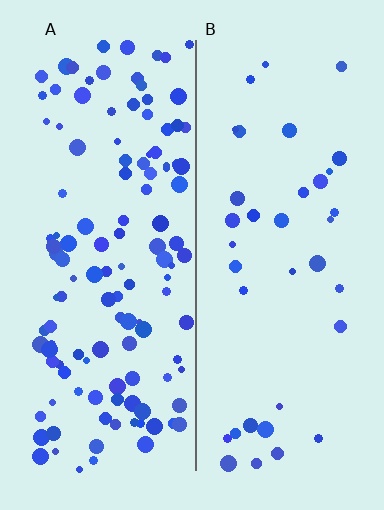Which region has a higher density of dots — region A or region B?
A (the left).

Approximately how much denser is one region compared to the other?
Approximately 3.4× — region A over region B.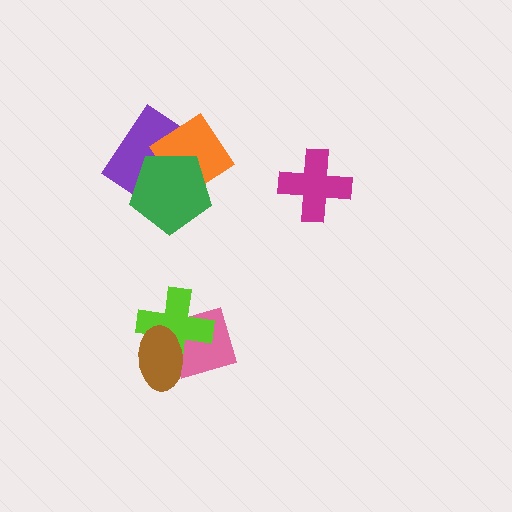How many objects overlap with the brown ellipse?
2 objects overlap with the brown ellipse.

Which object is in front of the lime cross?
The brown ellipse is in front of the lime cross.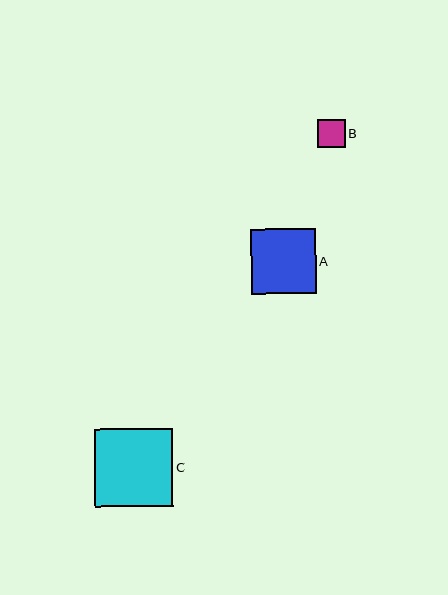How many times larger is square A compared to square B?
Square A is approximately 2.4 times the size of square B.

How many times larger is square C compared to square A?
Square C is approximately 1.2 times the size of square A.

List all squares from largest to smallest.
From largest to smallest: C, A, B.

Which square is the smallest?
Square B is the smallest with a size of approximately 28 pixels.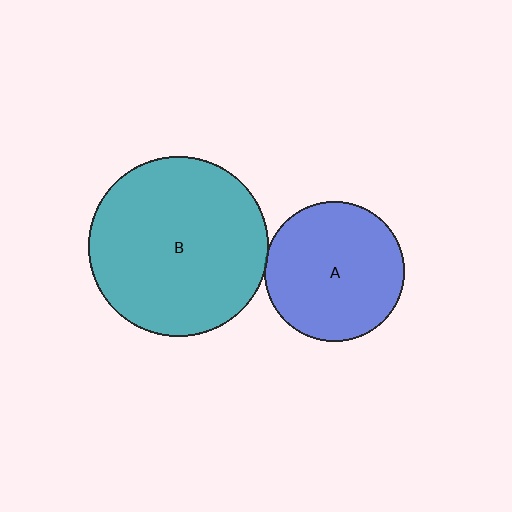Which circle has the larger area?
Circle B (teal).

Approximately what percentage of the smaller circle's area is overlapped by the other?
Approximately 5%.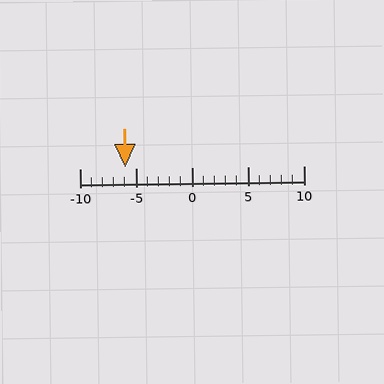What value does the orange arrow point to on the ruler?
The orange arrow points to approximately -6.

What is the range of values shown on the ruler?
The ruler shows values from -10 to 10.